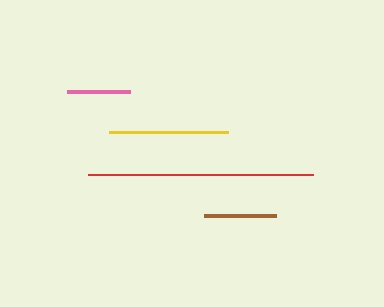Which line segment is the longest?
The red line is the longest at approximately 225 pixels.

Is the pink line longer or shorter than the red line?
The red line is longer than the pink line.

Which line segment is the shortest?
The pink line is the shortest at approximately 63 pixels.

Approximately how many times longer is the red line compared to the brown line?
The red line is approximately 3.1 times the length of the brown line.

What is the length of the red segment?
The red segment is approximately 225 pixels long.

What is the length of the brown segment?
The brown segment is approximately 72 pixels long.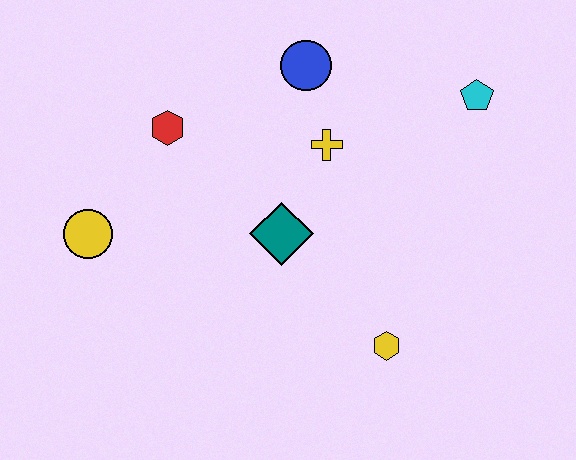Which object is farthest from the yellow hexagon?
The yellow circle is farthest from the yellow hexagon.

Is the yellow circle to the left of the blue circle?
Yes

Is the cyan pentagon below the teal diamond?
No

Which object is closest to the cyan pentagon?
The yellow cross is closest to the cyan pentagon.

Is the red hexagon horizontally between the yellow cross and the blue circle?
No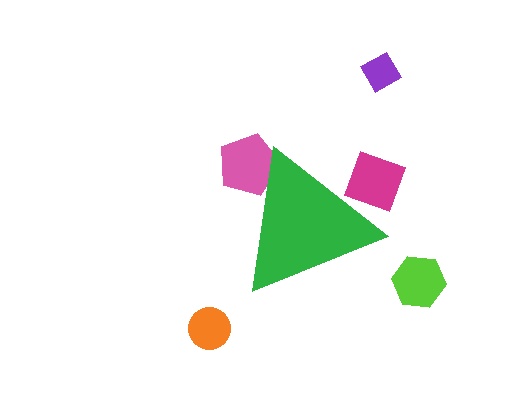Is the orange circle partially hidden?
No, the orange circle is fully visible.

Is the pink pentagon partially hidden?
Yes, the pink pentagon is partially hidden behind the green triangle.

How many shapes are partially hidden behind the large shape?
2 shapes are partially hidden.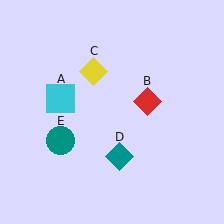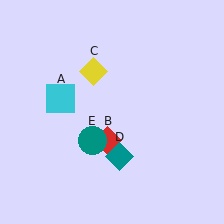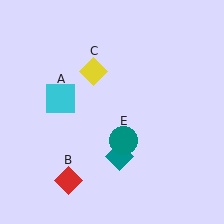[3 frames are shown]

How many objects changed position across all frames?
2 objects changed position: red diamond (object B), teal circle (object E).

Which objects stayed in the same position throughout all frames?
Cyan square (object A) and yellow diamond (object C) and teal diamond (object D) remained stationary.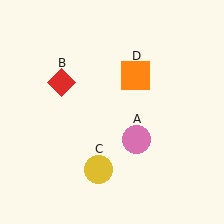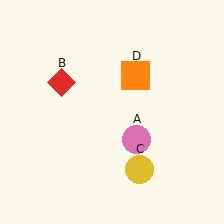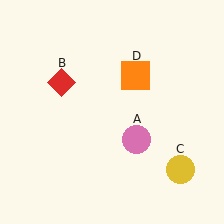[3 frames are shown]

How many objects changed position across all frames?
1 object changed position: yellow circle (object C).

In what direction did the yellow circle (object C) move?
The yellow circle (object C) moved right.